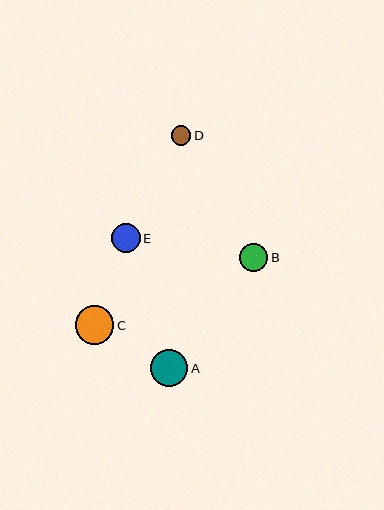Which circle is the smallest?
Circle D is the smallest with a size of approximately 20 pixels.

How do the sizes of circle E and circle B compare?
Circle E and circle B are approximately the same size.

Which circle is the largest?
Circle C is the largest with a size of approximately 39 pixels.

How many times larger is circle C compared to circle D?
Circle C is approximately 2.0 times the size of circle D.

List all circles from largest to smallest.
From largest to smallest: C, A, E, B, D.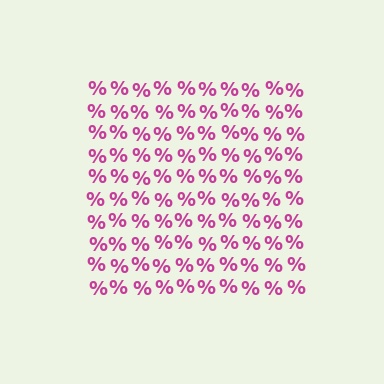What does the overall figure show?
The overall figure shows a square.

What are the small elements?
The small elements are percent signs.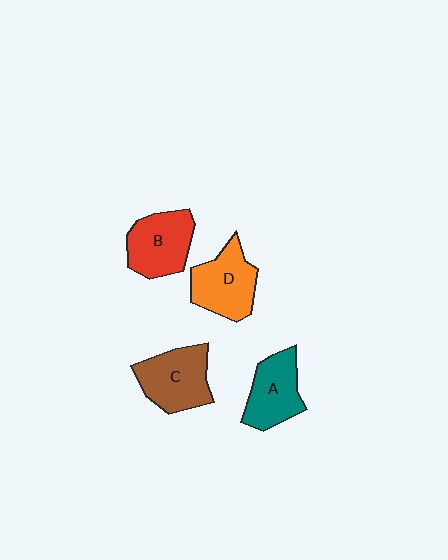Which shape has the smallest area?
Shape A (teal).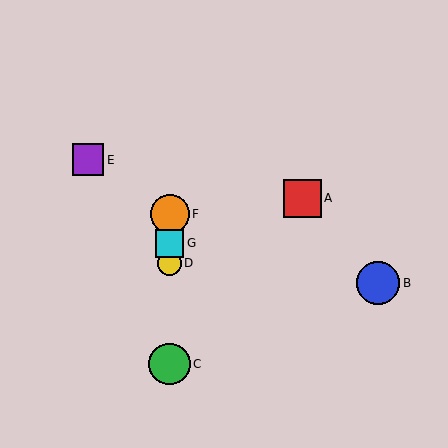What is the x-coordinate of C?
Object C is at x≈170.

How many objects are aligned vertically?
4 objects (C, D, F, G) are aligned vertically.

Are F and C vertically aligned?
Yes, both are at x≈170.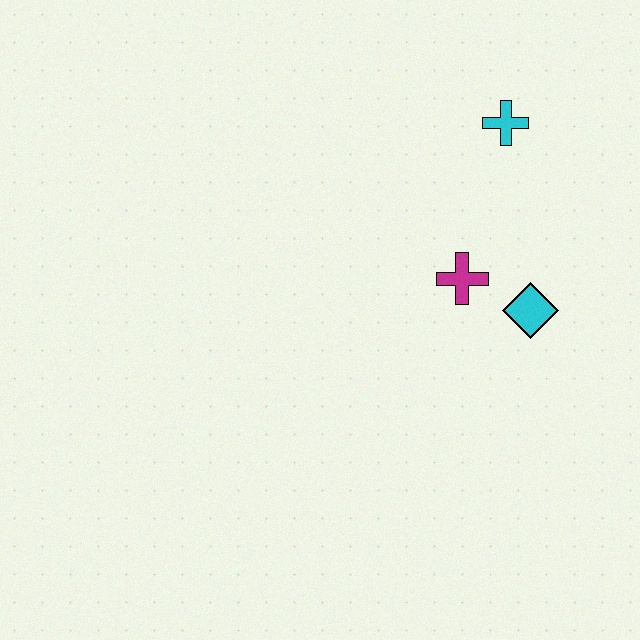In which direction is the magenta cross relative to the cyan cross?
The magenta cross is below the cyan cross.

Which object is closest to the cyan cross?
The magenta cross is closest to the cyan cross.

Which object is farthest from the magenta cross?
The cyan cross is farthest from the magenta cross.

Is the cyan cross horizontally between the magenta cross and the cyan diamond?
Yes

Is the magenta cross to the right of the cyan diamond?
No